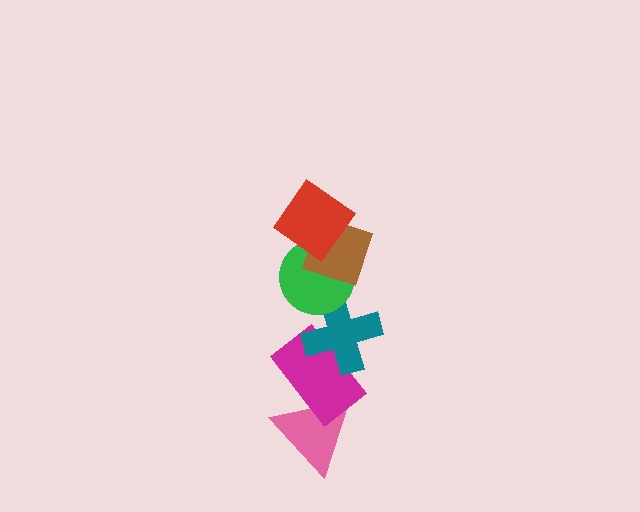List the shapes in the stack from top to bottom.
From top to bottom: the red diamond, the brown diamond, the green circle, the teal cross, the magenta rectangle, the pink triangle.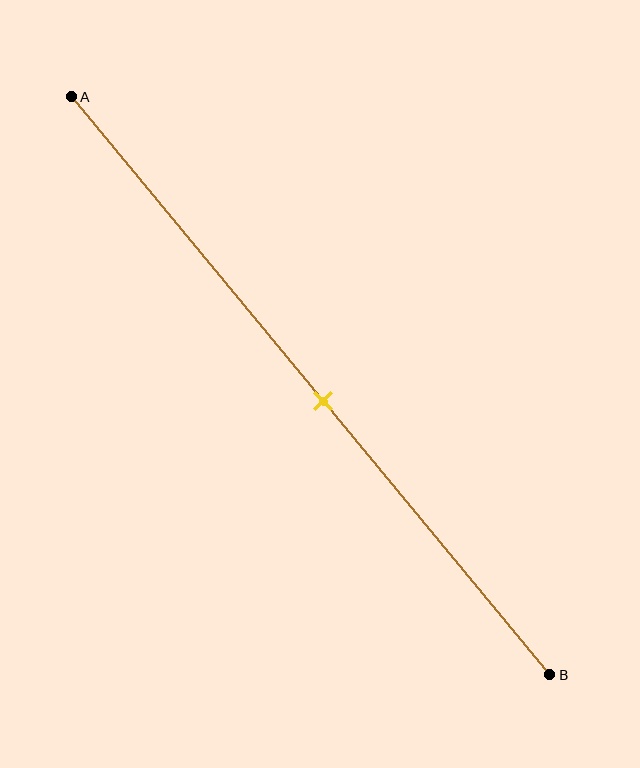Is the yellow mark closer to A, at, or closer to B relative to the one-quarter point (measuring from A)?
The yellow mark is closer to point B than the one-quarter point of segment AB.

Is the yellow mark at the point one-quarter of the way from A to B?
No, the mark is at about 55% from A, not at the 25% one-quarter point.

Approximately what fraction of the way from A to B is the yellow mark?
The yellow mark is approximately 55% of the way from A to B.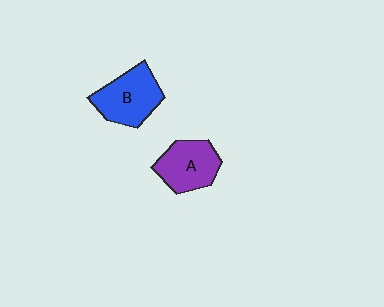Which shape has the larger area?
Shape B (blue).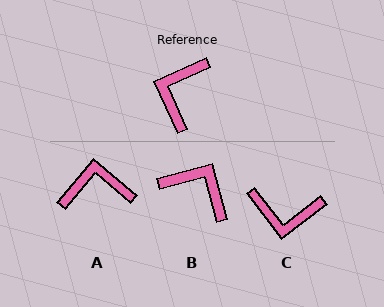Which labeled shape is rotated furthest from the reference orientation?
C, about 103 degrees away.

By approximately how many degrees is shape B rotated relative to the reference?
Approximately 100 degrees clockwise.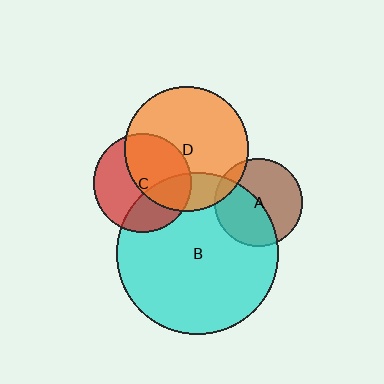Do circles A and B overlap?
Yes.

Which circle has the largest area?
Circle B (cyan).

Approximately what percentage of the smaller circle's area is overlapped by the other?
Approximately 45%.